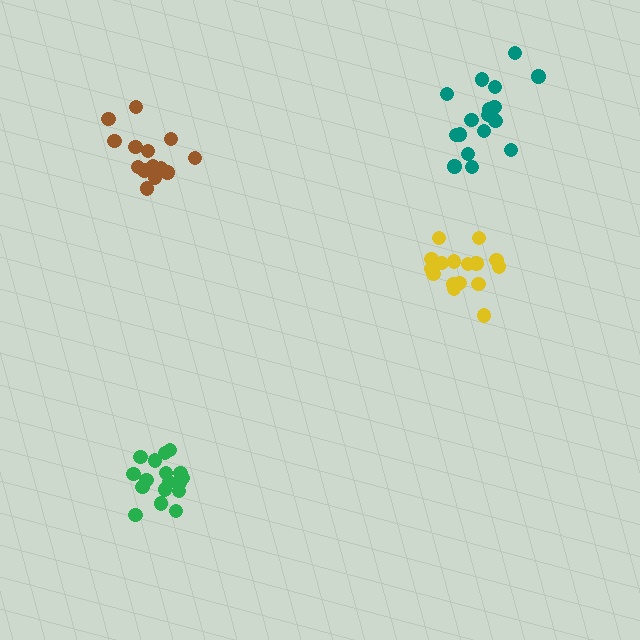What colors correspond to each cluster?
The clusters are colored: brown, green, yellow, teal.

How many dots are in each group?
Group 1: 14 dots, Group 2: 17 dots, Group 3: 16 dots, Group 4: 18 dots (65 total).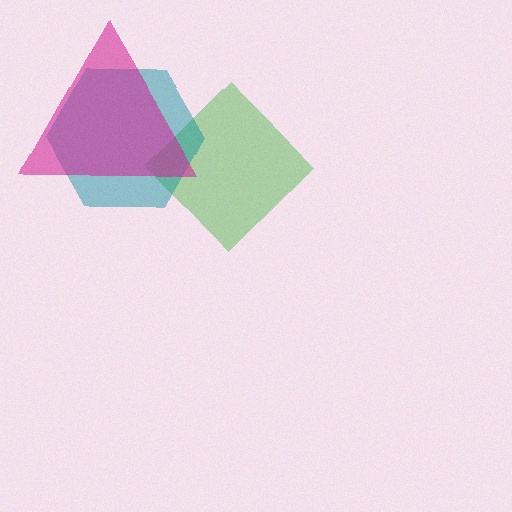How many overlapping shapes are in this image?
There are 3 overlapping shapes in the image.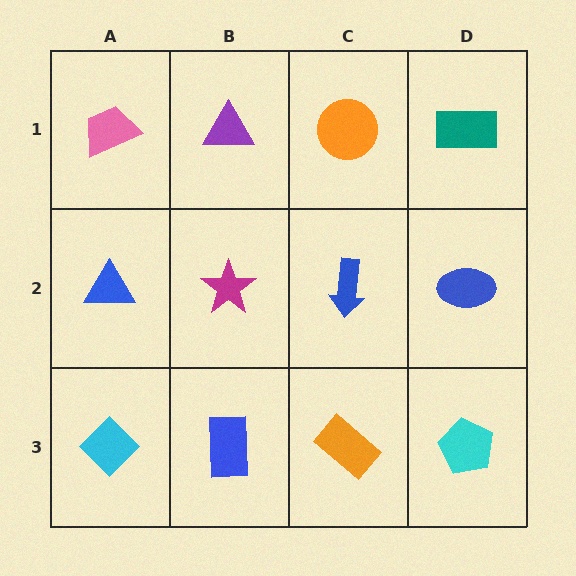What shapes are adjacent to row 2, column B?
A purple triangle (row 1, column B), a blue rectangle (row 3, column B), a blue triangle (row 2, column A), a blue arrow (row 2, column C).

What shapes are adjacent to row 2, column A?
A pink trapezoid (row 1, column A), a cyan diamond (row 3, column A), a magenta star (row 2, column B).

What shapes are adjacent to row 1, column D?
A blue ellipse (row 2, column D), an orange circle (row 1, column C).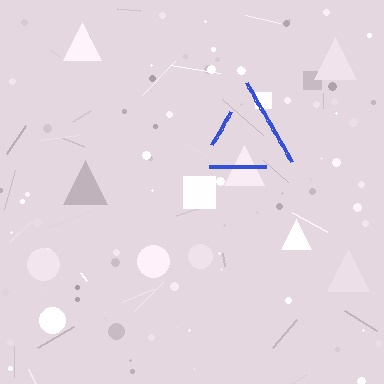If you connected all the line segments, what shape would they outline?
They would outline a triangle.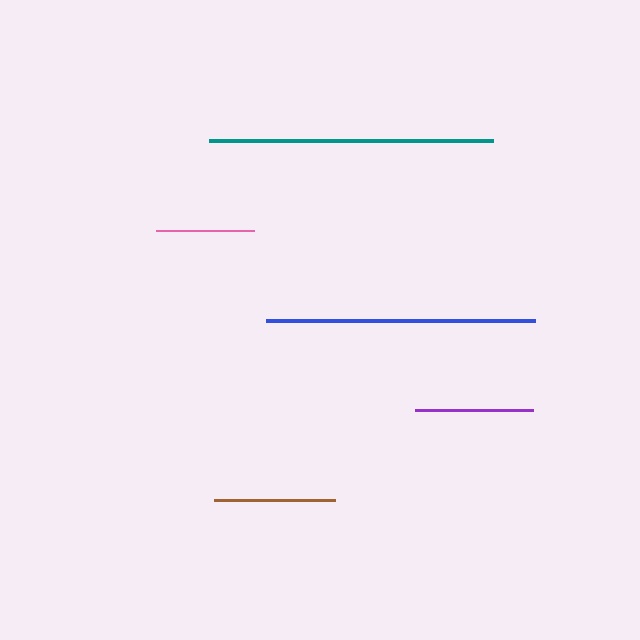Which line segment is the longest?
The teal line is the longest at approximately 284 pixels.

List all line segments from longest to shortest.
From longest to shortest: teal, blue, brown, purple, pink.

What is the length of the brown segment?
The brown segment is approximately 121 pixels long.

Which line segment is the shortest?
The pink line is the shortest at approximately 98 pixels.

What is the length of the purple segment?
The purple segment is approximately 118 pixels long.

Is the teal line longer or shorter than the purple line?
The teal line is longer than the purple line.